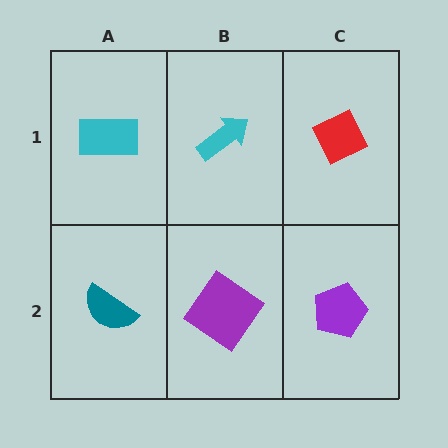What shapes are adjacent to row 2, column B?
A cyan arrow (row 1, column B), a teal semicircle (row 2, column A), a purple pentagon (row 2, column C).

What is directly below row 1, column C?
A purple pentagon.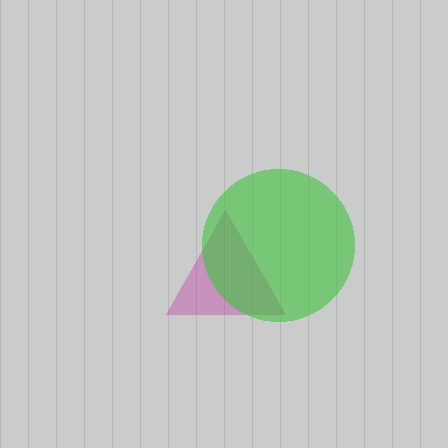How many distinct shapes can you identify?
There are 2 distinct shapes: a magenta triangle, a green circle.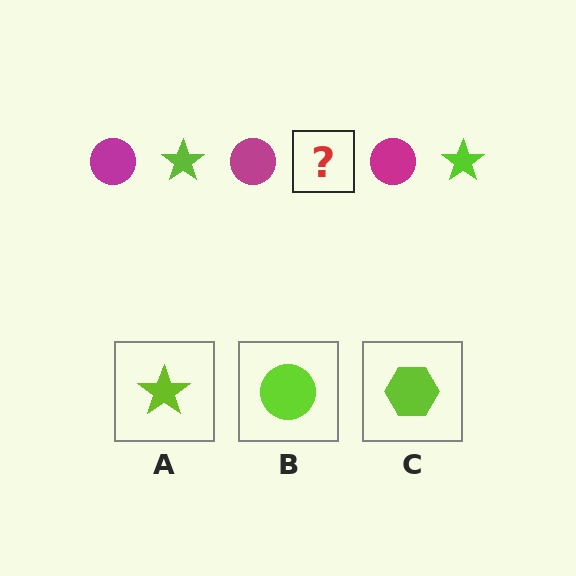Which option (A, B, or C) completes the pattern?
A.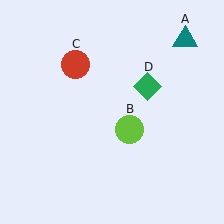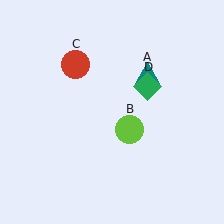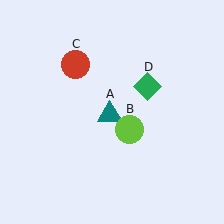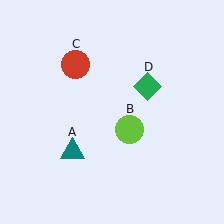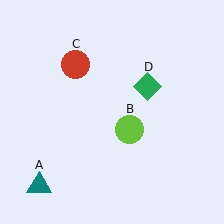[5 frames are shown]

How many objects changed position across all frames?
1 object changed position: teal triangle (object A).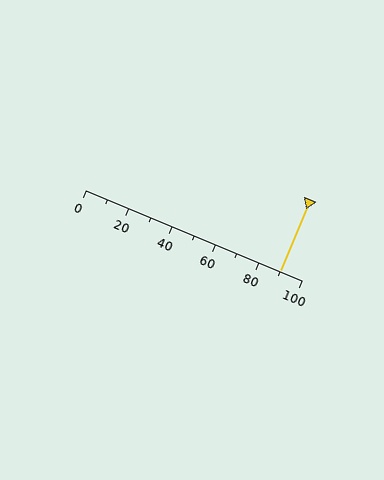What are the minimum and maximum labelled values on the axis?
The axis runs from 0 to 100.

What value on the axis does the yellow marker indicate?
The marker indicates approximately 90.